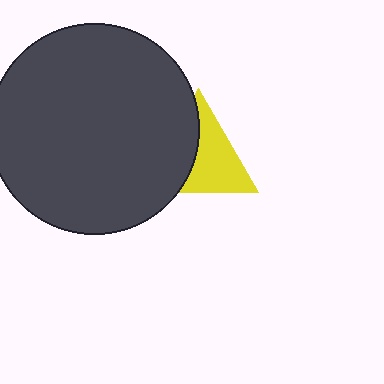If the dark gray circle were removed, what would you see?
You would see the complete yellow triangle.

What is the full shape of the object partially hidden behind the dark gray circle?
The partially hidden object is a yellow triangle.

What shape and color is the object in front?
The object in front is a dark gray circle.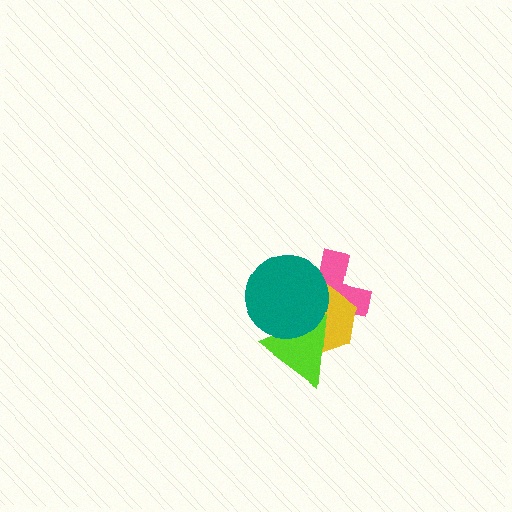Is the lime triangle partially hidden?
Yes, it is partially covered by another shape.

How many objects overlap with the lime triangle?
3 objects overlap with the lime triangle.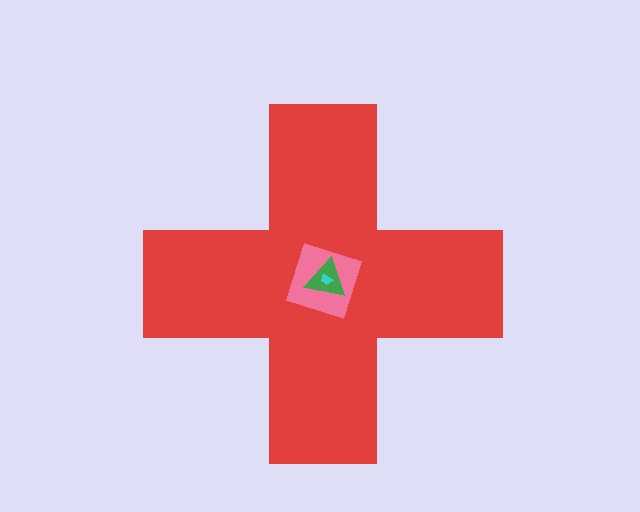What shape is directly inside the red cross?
The pink square.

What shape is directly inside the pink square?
The green triangle.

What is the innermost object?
The cyan trapezoid.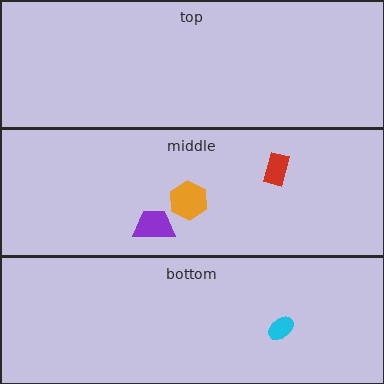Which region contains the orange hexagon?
The middle region.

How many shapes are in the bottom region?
1.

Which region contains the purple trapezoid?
The middle region.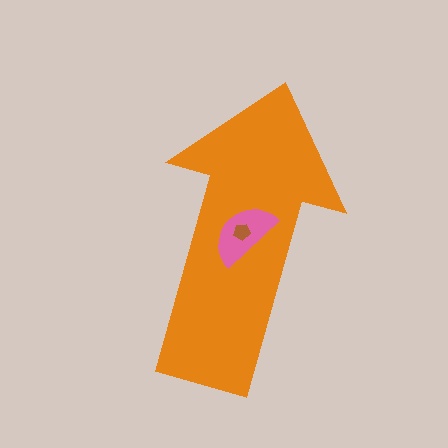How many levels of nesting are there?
3.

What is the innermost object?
The brown pentagon.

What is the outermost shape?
The orange arrow.